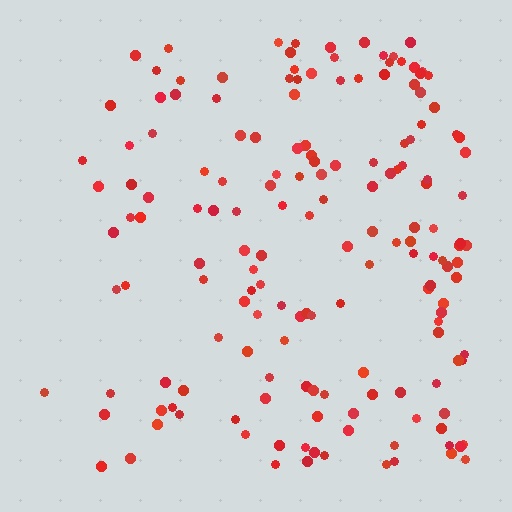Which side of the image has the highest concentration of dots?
The right.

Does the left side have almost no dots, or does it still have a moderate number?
Still a moderate number, just noticeably fewer than the right.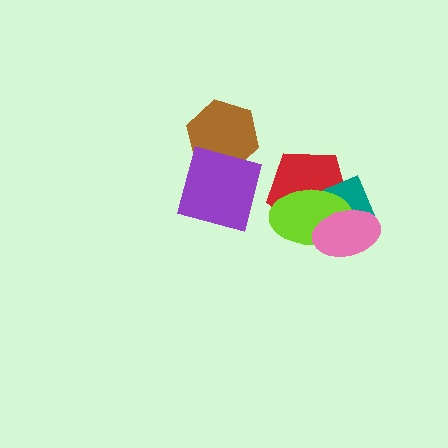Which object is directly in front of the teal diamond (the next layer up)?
The lime ellipse is directly in front of the teal diamond.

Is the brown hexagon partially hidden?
Yes, it is partially covered by another shape.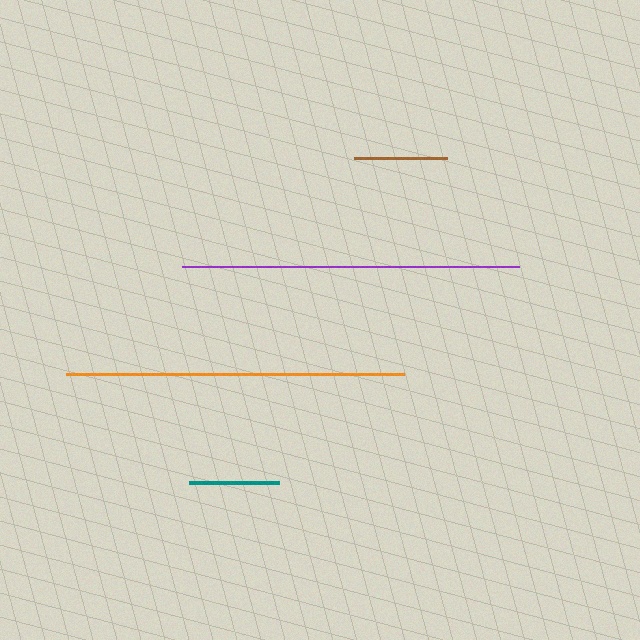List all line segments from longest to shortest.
From longest to shortest: orange, purple, brown, teal.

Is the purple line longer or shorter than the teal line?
The purple line is longer than the teal line.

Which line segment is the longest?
The orange line is the longest at approximately 338 pixels.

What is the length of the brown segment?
The brown segment is approximately 93 pixels long.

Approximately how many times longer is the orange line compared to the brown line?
The orange line is approximately 3.6 times the length of the brown line.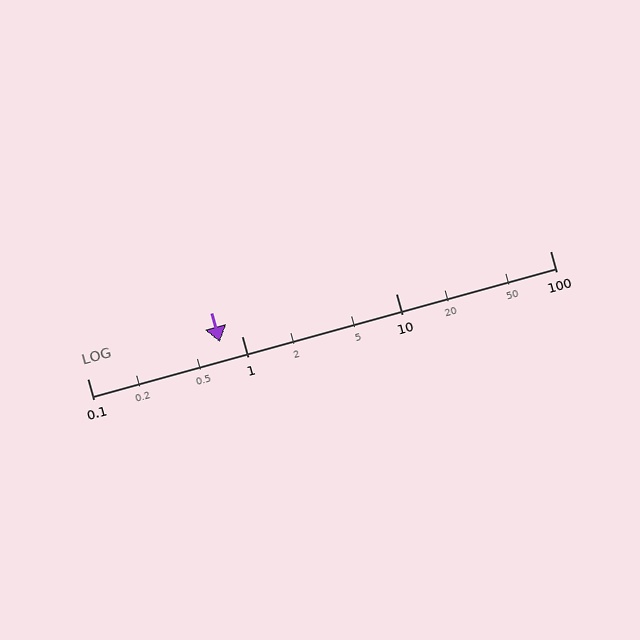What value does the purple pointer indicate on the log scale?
The pointer indicates approximately 0.72.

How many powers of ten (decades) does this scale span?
The scale spans 3 decades, from 0.1 to 100.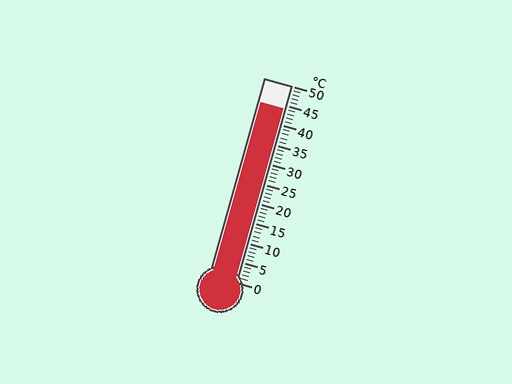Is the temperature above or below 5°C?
The temperature is above 5°C.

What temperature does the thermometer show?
The thermometer shows approximately 44°C.